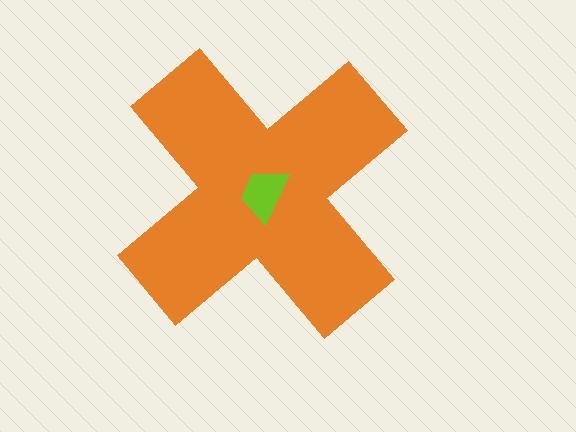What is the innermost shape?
The lime trapezoid.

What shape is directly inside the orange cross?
The lime trapezoid.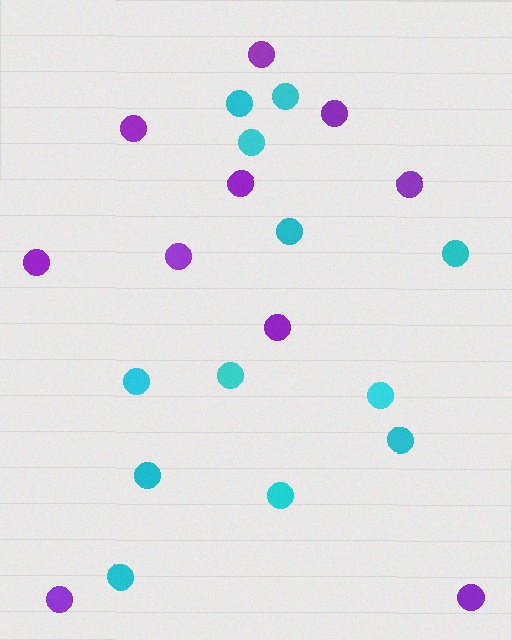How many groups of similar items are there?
There are 2 groups: one group of purple circles (10) and one group of cyan circles (12).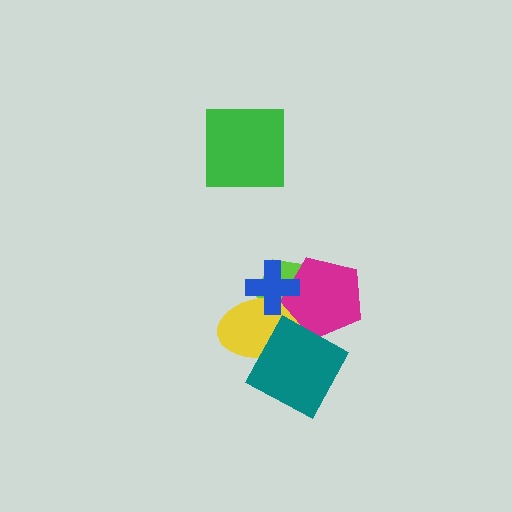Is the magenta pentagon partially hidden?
Yes, it is partially covered by another shape.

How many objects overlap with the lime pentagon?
3 objects overlap with the lime pentagon.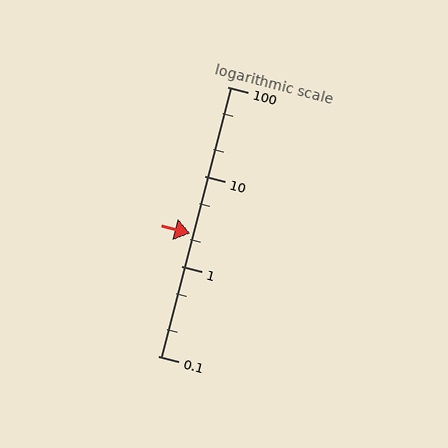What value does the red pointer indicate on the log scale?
The pointer indicates approximately 2.3.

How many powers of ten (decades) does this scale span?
The scale spans 3 decades, from 0.1 to 100.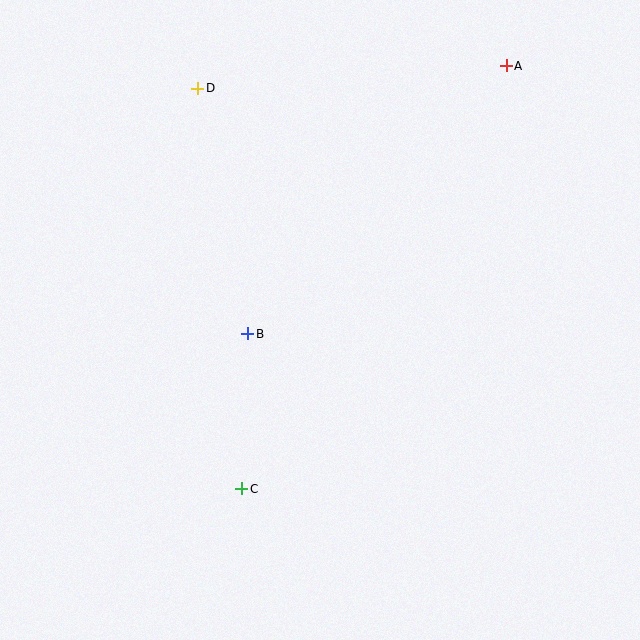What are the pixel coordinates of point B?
Point B is at (248, 334).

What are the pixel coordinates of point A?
Point A is at (506, 66).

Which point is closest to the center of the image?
Point B at (248, 334) is closest to the center.